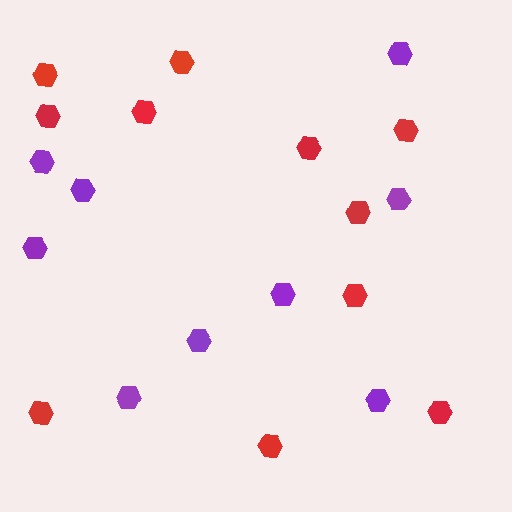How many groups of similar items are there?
There are 2 groups: one group of red hexagons (11) and one group of purple hexagons (9).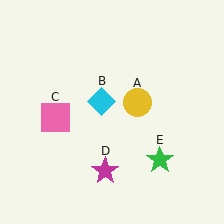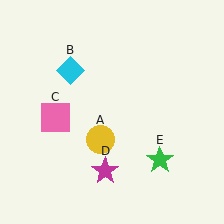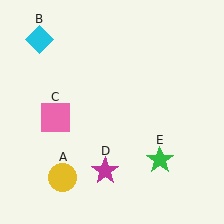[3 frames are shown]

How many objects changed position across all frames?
2 objects changed position: yellow circle (object A), cyan diamond (object B).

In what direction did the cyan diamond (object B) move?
The cyan diamond (object B) moved up and to the left.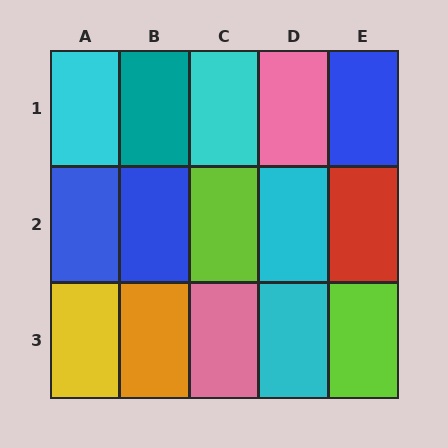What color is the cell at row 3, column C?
Pink.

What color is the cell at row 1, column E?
Blue.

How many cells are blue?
3 cells are blue.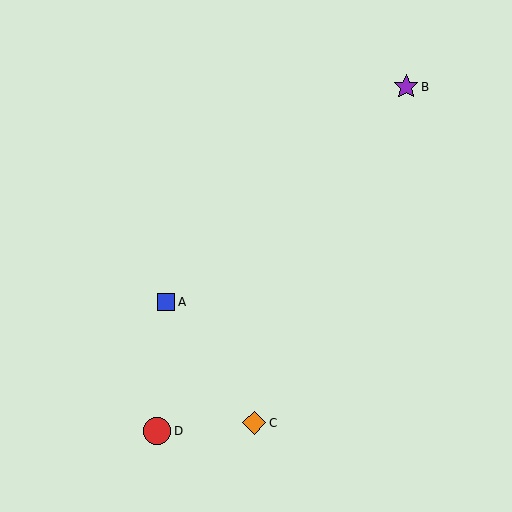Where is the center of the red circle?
The center of the red circle is at (157, 431).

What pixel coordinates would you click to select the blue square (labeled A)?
Click at (166, 302) to select the blue square A.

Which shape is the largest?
The red circle (labeled D) is the largest.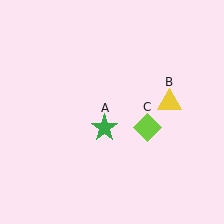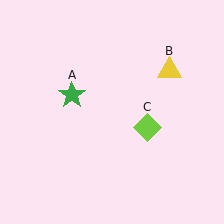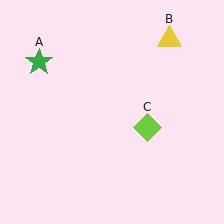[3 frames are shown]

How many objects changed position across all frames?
2 objects changed position: green star (object A), yellow triangle (object B).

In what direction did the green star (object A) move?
The green star (object A) moved up and to the left.